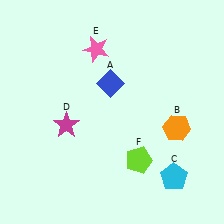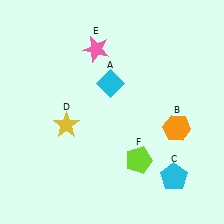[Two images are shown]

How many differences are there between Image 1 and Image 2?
There are 2 differences between the two images.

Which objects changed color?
A changed from blue to cyan. D changed from magenta to yellow.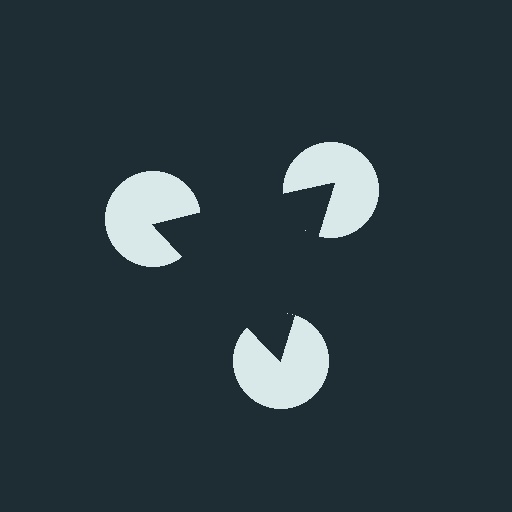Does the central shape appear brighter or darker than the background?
It typically appears slightly darker than the background, even though no actual brightness change is drawn.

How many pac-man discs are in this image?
There are 3 — one at each vertex of the illusory triangle.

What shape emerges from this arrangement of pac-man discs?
An illusory triangle — its edges are inferred from the aligned wedge cuts in the pac-man discs, not physically drawn.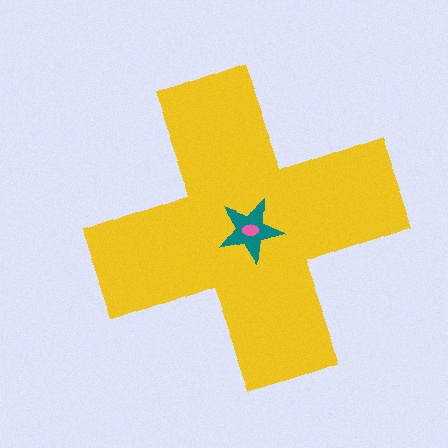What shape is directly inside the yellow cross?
The teal star.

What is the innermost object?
The pink ellipse.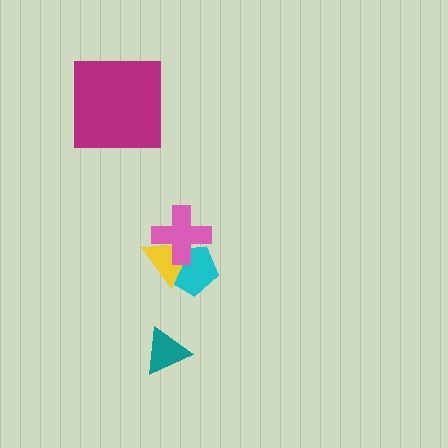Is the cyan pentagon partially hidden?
Yes, it is partially covered by another shape.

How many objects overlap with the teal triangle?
0 objects overlap with the teal triangle.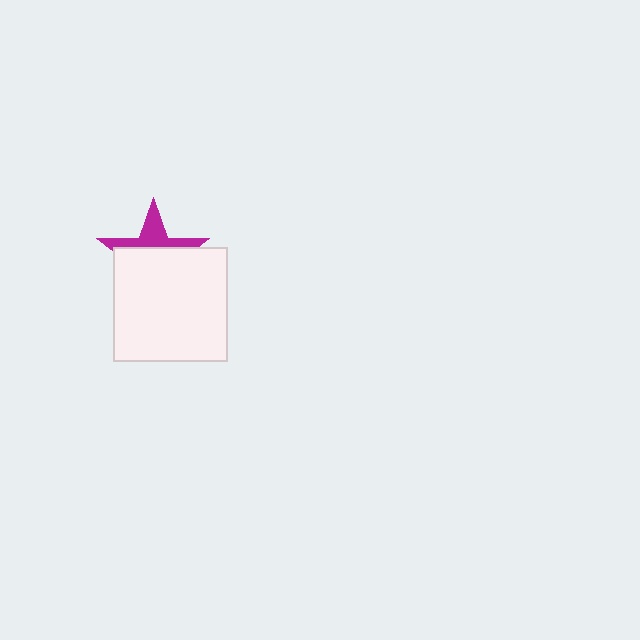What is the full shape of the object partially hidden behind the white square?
The partially hidden object is a magenta star.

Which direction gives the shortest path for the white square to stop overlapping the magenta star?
Moving down gives the shortest separation.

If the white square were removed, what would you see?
You would see the complete magenta star.